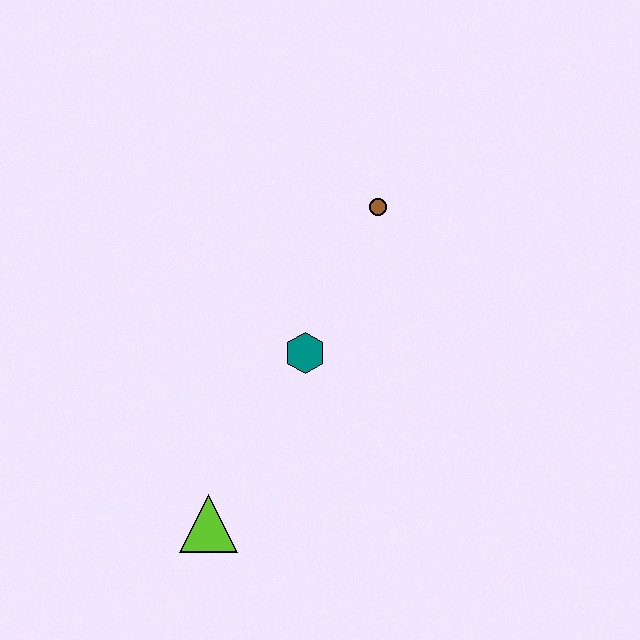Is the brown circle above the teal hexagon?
Yes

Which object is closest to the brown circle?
The teal hexagon is closest to the brown circle.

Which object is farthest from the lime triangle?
The brown circle is farthest from the lime triangle.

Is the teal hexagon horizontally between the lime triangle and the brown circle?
Yes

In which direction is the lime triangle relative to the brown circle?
The lime triangle is below the brown circle.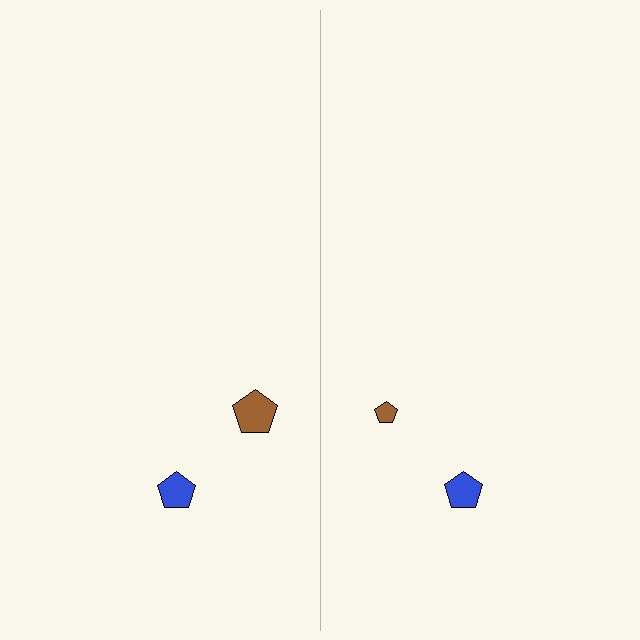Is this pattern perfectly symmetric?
No, the pattern is not perfectly symmetric. The brown pentagon on the right side has a different size than its mirror counterpart.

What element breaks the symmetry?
The brown pentagon on the right side has a different size than its mirror counterpart.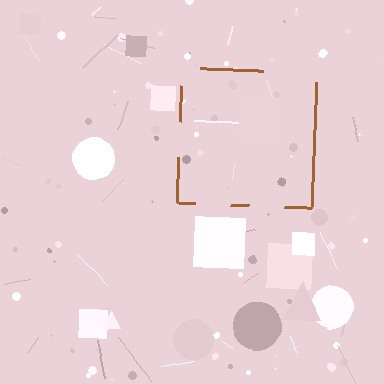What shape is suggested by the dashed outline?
The dashed outline suggests a square.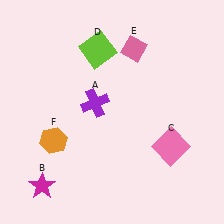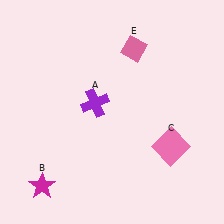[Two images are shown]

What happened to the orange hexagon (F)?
The orange hexagon (F) was removed in Image 2. It was in the bottom-left area of Image 1.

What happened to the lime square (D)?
The lime square (D) was removed in Image 2. It was in the top-left area of Image 1.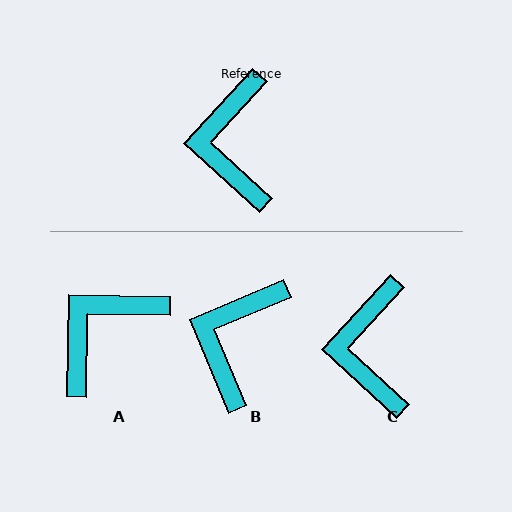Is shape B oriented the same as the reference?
No, it is off by about 25 degrees.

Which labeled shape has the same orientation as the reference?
C.